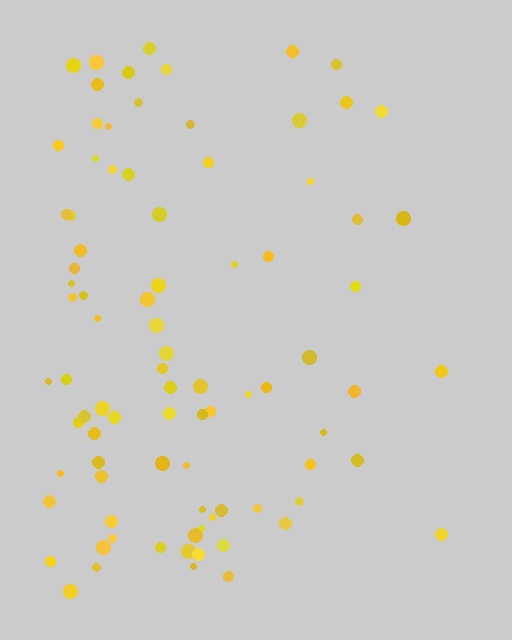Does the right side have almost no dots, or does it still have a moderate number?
Still a moderate number, just noticeably fewer than the left.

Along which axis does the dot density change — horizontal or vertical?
Horizontal.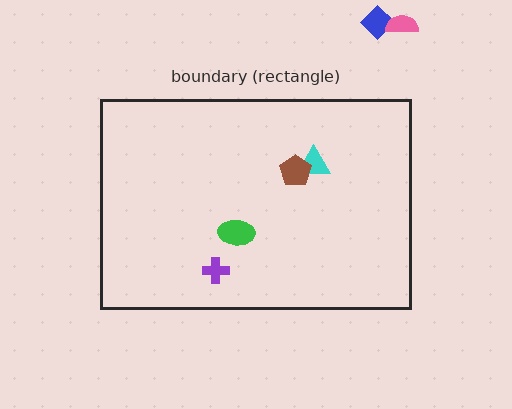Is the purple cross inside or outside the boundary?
Inside.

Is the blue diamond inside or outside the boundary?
Outside.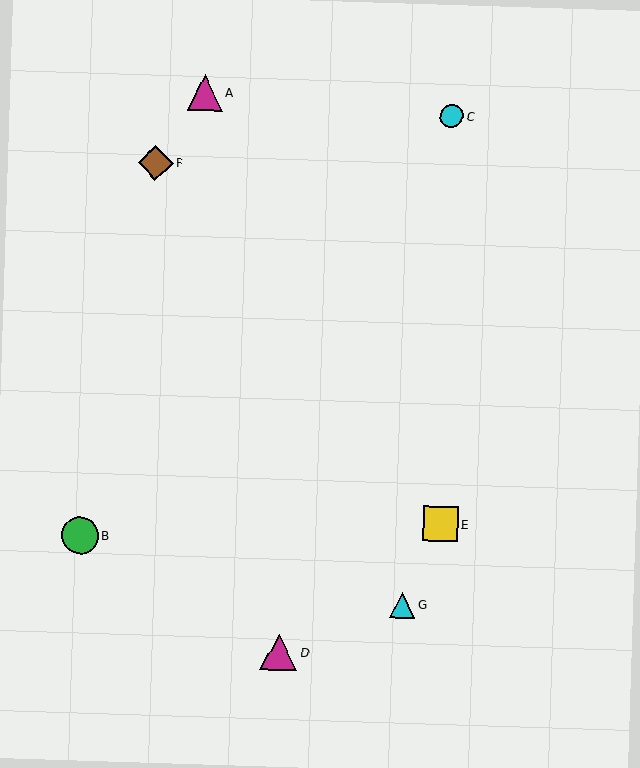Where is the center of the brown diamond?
The center of the brown diamond is at (156, 163).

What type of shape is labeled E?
Shape E is a yellow square.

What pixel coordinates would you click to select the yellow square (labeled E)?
Click at (441, 524) to select the yellow square E.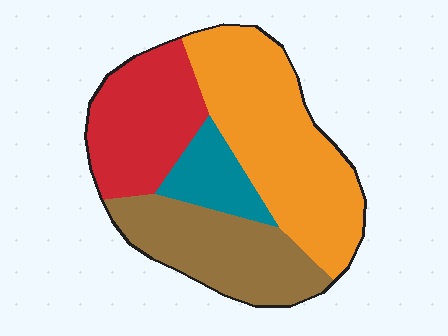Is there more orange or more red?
Orange.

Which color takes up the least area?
Teal, at roughly 10%.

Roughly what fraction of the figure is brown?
Brown takes up between a sixth and a third of the figure.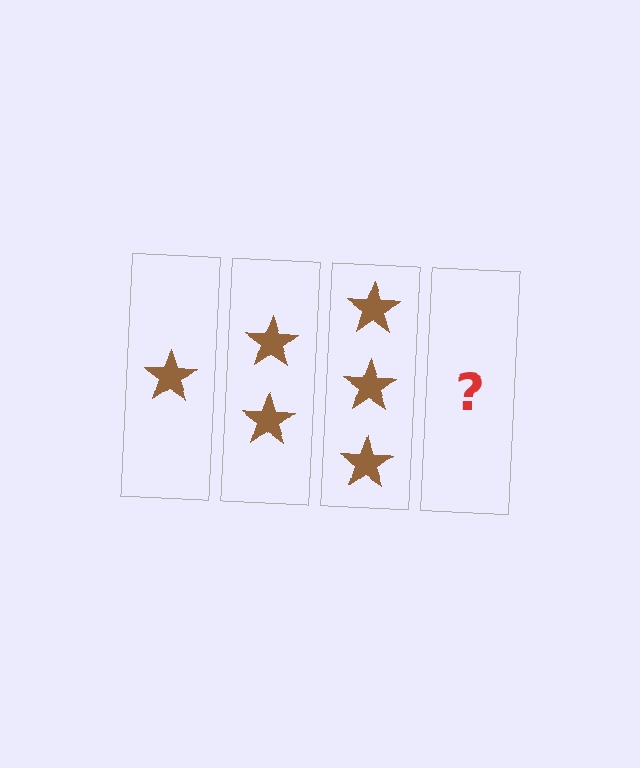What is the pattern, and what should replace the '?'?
The pattern is that each step adds one more star. The '?' should be 4 stars.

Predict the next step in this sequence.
The next step is 4 stars.